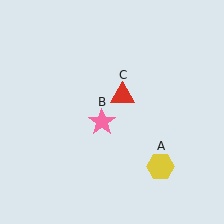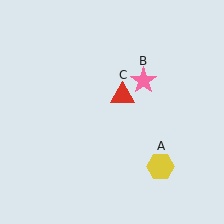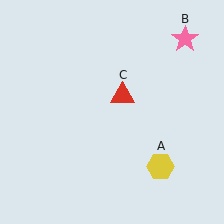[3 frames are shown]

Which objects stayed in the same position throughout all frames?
Yellow hexagon (object A) and red triangle (object C) remained stationary.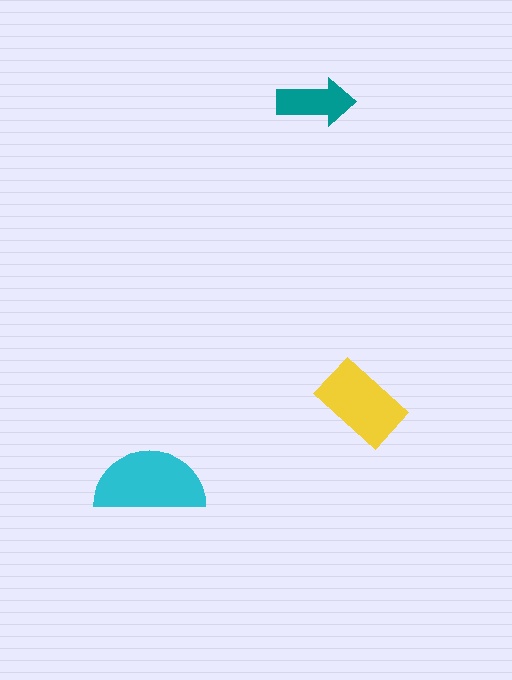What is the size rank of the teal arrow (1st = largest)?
3rd.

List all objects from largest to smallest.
The cyan semicircle, the yellow rectangle, the teal arrow.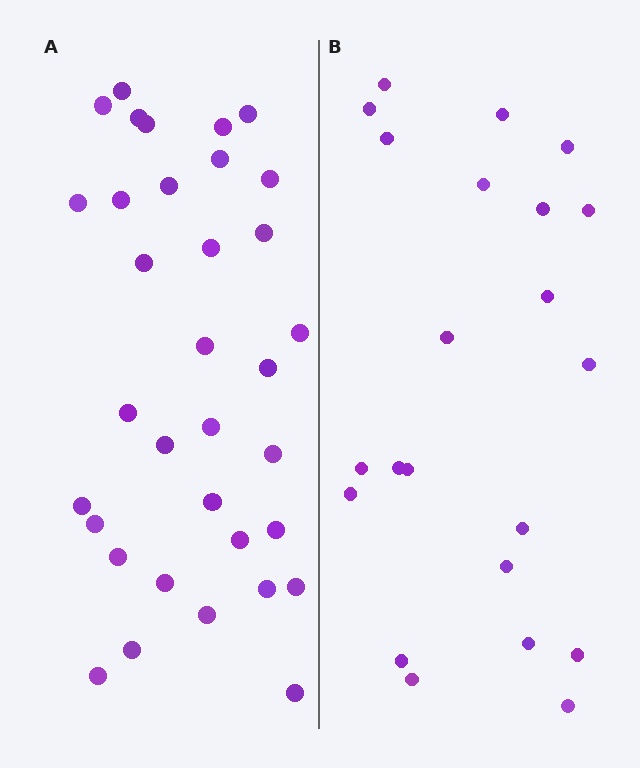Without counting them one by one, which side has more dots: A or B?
Region A (the left region) has more dots.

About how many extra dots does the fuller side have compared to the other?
Region A has roughly 12 or so more dots than region B.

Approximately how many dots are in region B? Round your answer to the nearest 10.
About 20 dots. (The exact count is 22, which rounds to 20.)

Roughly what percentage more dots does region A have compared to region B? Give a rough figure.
About 55% more.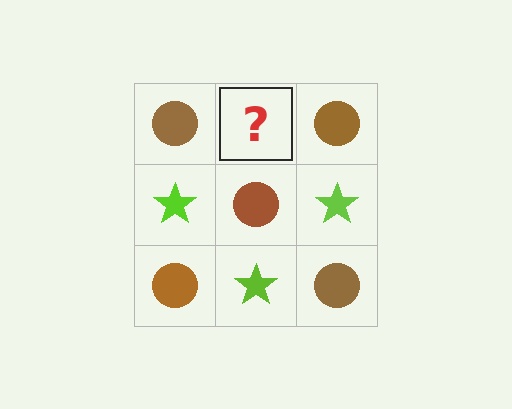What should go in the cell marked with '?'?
The missing cell should contain a lime star.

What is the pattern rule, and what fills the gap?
The rule is that it alternates brown circle and lime star in a checkerboard pattern. The gap should be filled with a lime star.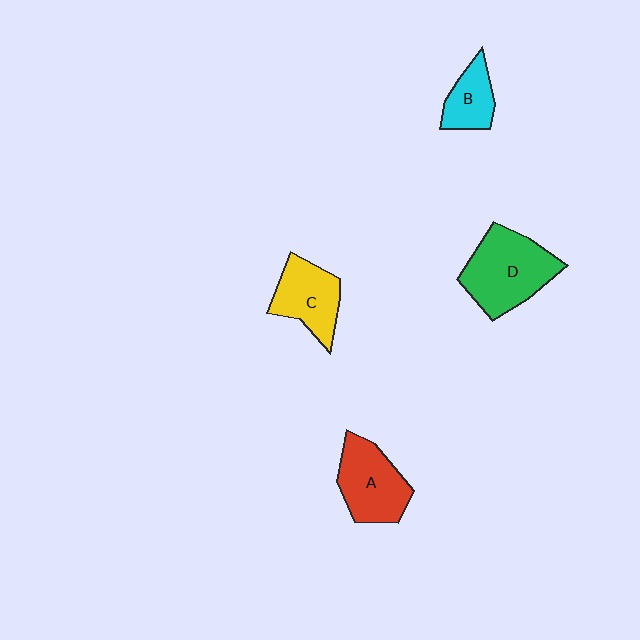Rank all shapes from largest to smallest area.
From largest to smallest: D (green), A (red), C (yellow), B (cyan).